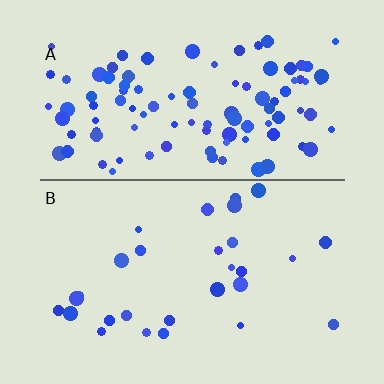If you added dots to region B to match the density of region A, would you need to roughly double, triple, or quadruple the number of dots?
Approximately quadruple.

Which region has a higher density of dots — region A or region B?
A (the top).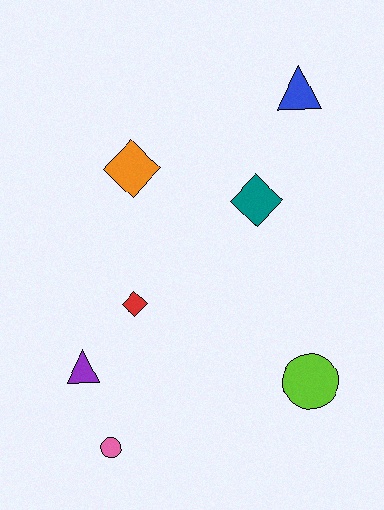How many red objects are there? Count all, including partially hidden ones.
There is 1 red object.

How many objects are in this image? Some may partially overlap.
There are 7 objects.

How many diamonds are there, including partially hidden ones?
There are 3 diamonds.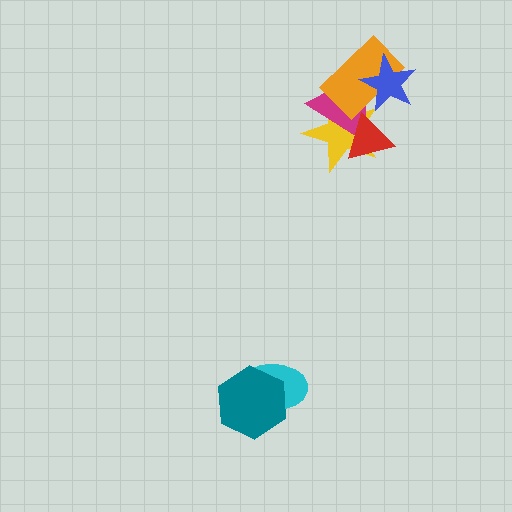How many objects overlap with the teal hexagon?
1 object overlaps with the teal hexagon.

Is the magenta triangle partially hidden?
Yes, it is partially covered by another shape.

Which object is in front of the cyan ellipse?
The teal hexagon is in front of the cyan ellipse.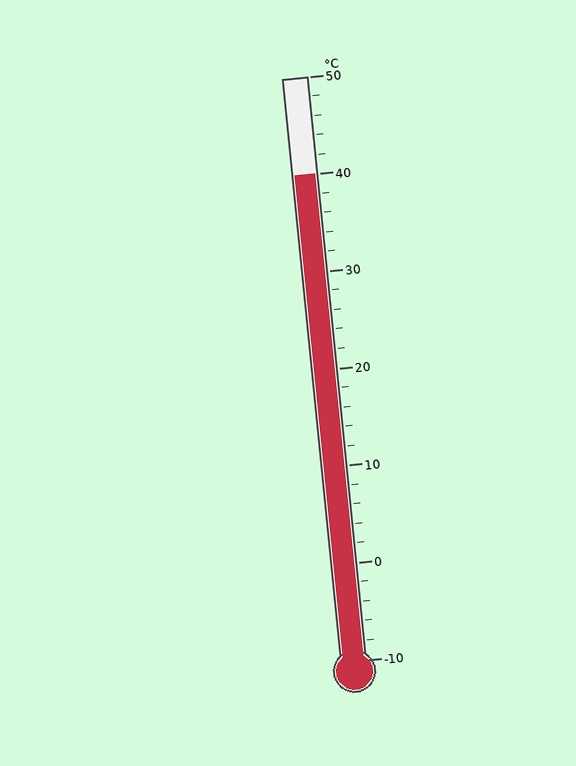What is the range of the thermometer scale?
The thermometer scale ranges from -10°C to 50°C.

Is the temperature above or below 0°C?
The temperature is above 0°C.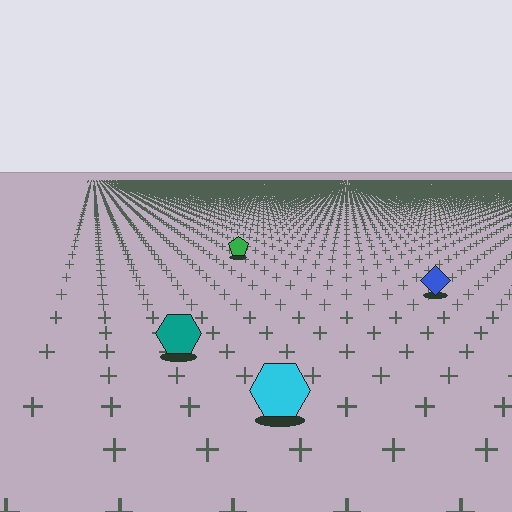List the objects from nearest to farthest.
From nearest to farthest: the cyan hexagon, the teal hexagon, the blue diamond, the green pentagon.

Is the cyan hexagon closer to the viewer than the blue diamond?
Yes. The cyan hexagon is closer — you can tell from the texture gradient: the ground texture is coarser near it.